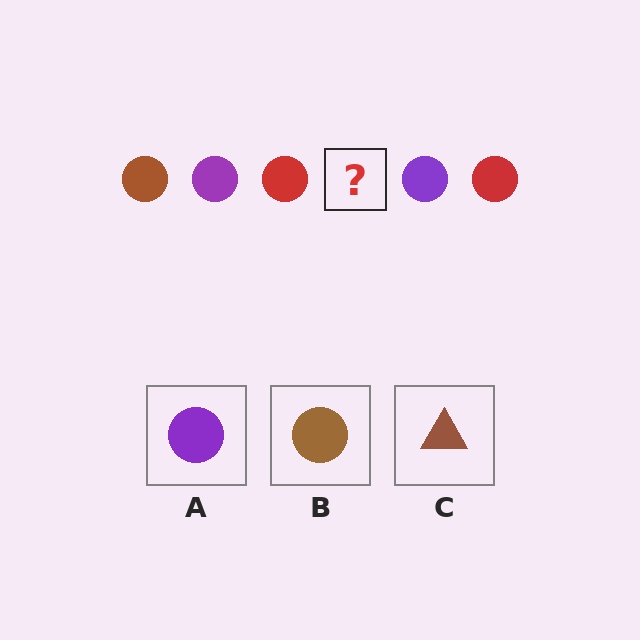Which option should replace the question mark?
Option B.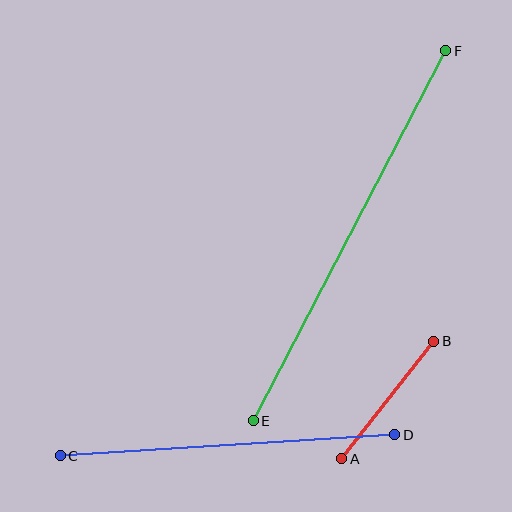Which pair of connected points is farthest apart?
Points E and F are farthest apart.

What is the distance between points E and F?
The distance is approximately 417 pixels.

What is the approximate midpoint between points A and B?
The midpoint is at approximately (388, 400) pixels.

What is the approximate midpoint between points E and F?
The midpoint is at approximately (350, 236) pixels.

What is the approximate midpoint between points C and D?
The midpoint is at approximately (227, 445) pixels.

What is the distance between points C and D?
The distance is approximately 335 pixels.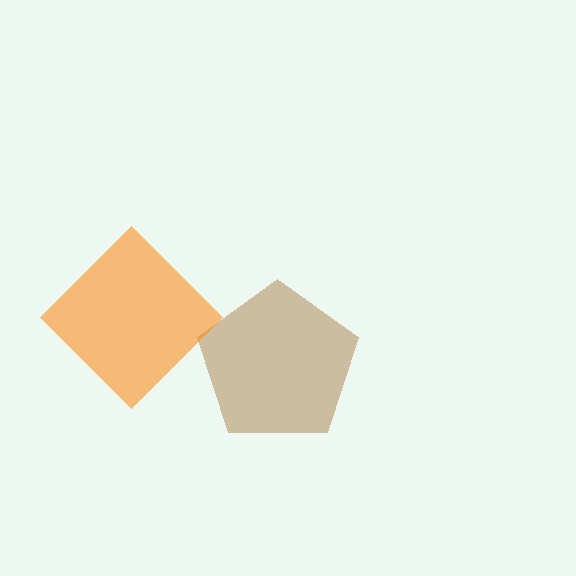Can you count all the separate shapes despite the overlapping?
Yes, there are 2 separate shapes.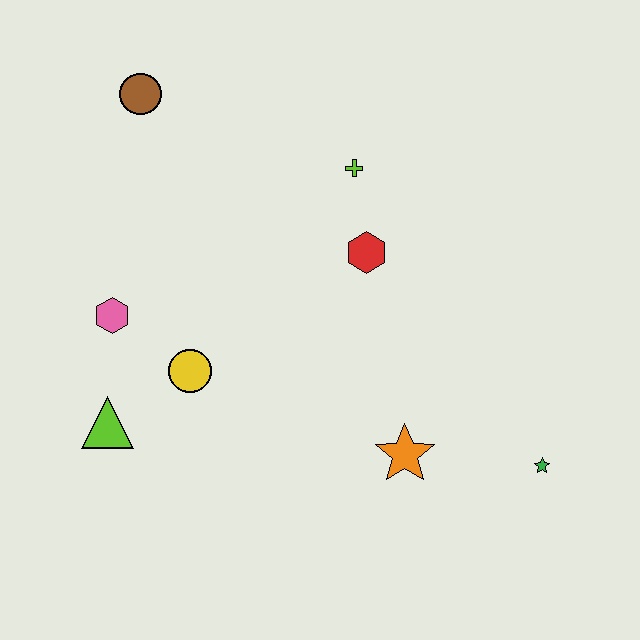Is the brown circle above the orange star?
Yes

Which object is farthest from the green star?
The brown circle is farthest from the green star.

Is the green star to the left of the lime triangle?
No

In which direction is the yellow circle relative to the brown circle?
The yellow circle is below the brown circle.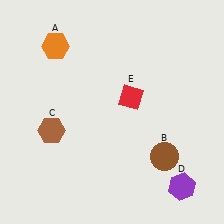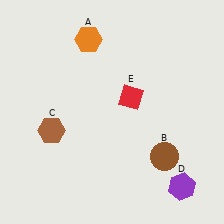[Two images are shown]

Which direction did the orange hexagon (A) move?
The orange hexagon (A) moved right.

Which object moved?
The orange hexagon (A) moved right.